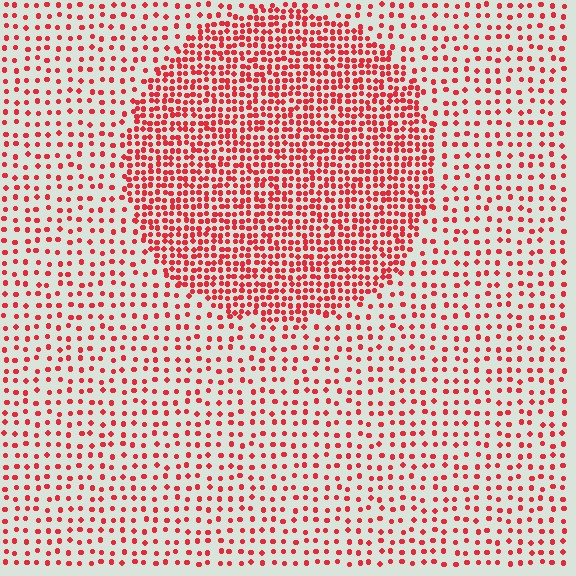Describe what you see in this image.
The image contains small red elements arranged at two different densities. A circle-shaped region is visible where the elements are more densely packed than the surrounding area.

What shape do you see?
I see a circle.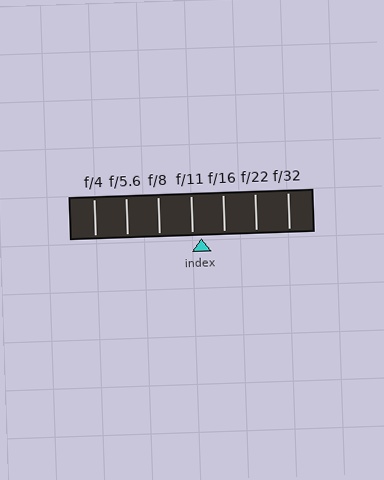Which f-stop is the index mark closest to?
The index mark is closest to f/11.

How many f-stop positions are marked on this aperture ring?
There are 7 f-stop positions marked.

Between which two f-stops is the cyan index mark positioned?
The index mark is between f/11 and f/16.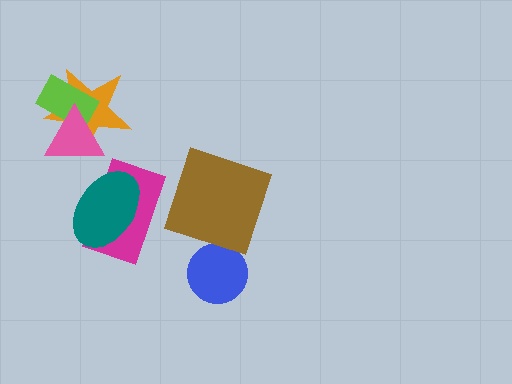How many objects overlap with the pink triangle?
2 objects overlap with the pink triangle.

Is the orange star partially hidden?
Yes, it is partially covered by another shape.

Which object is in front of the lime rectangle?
The pink triangle is in front of the lime rectangle.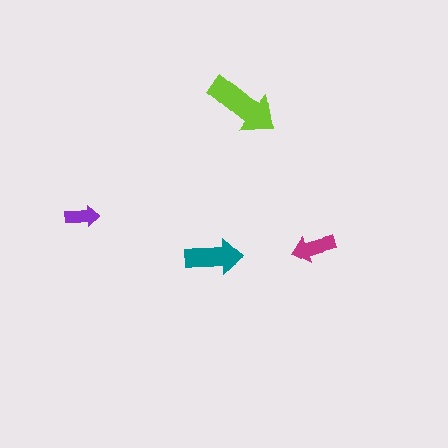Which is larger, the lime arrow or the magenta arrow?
The lime one.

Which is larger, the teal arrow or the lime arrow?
The lime one.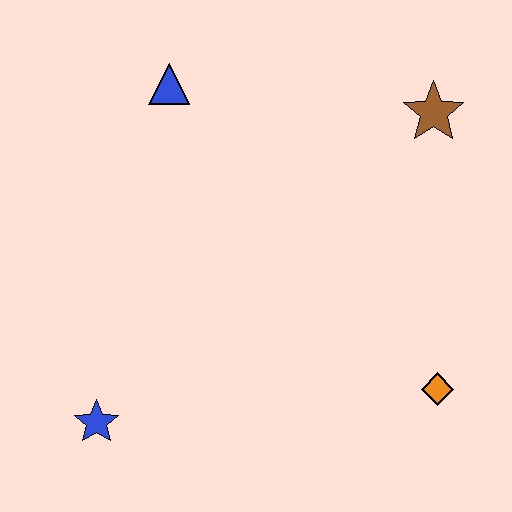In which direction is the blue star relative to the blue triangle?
The blue star is below the blue triangle.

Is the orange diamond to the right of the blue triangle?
Yes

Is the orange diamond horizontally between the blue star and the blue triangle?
No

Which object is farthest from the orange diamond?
The blue triangle is farthest from the orange diamond.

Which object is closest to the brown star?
The blue triangle is closest to the brown star.